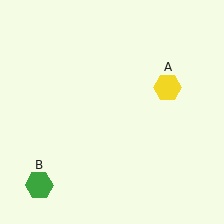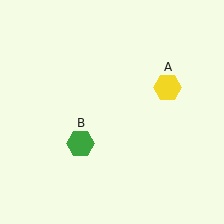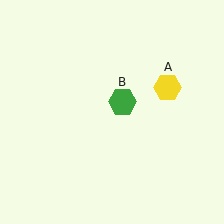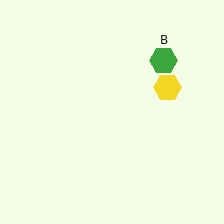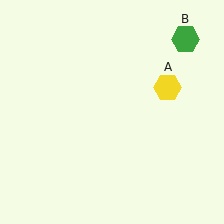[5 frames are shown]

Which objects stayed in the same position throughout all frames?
Yellow hexagon (object A) remained stationary.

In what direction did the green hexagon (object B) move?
The green hexagon (object B) moved up and to the right.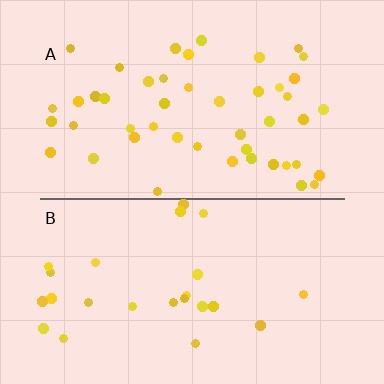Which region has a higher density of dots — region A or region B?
A (the top).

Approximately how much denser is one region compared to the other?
Approximately 1.9× — region A over region B.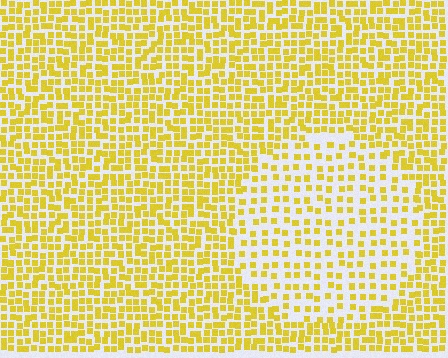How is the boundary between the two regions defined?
The boundary is defined by a change in element density (approximately 1.9x ratio). All elements are the same color, size, and shape.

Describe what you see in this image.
The image contains small yellow elements arranged at two different densities. A circle-shaped region is visible where the elements are less densely packed than the surrounding area.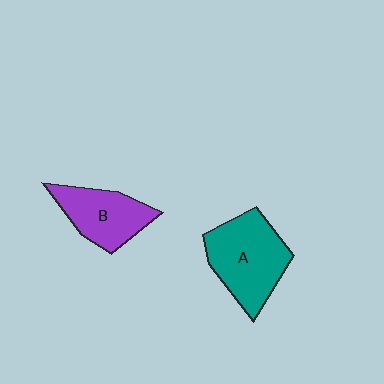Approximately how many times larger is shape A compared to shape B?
Approximately 1.3 times.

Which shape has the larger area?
Shape A (teal).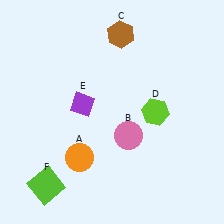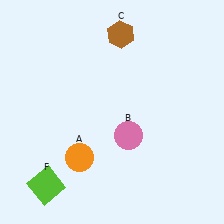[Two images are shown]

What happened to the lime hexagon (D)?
The lime hexagon (D) was removed in Image 2. It was in the bottom-right area of Image 1.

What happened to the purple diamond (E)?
The purple diamond (E) was removed in Image 2. It was in the top-left area of Image 1.